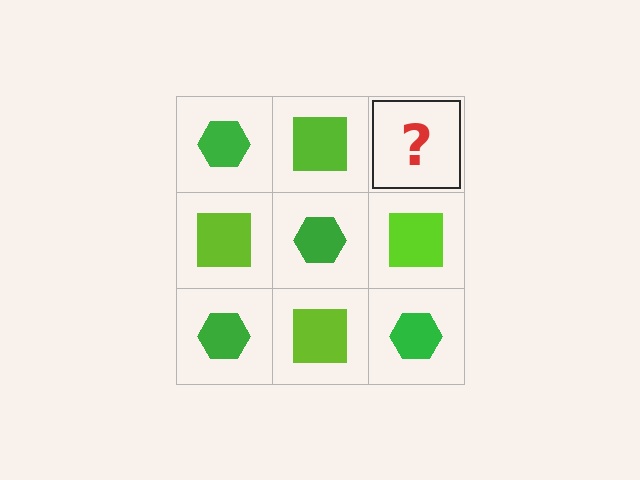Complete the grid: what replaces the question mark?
The question mark should be replaced with a green hexagon.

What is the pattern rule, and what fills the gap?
The rule is that it alternates green hexagon and lime square in a checkerboard pattern. The gap should be filled with a green hexagon.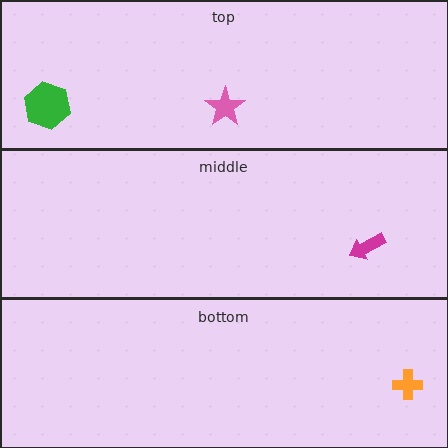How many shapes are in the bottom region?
1.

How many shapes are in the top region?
2.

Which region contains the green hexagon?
The top region.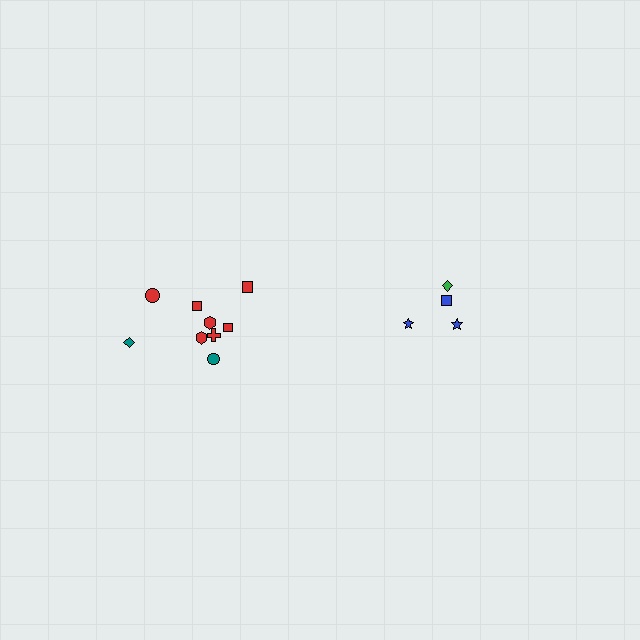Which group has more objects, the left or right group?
The left group.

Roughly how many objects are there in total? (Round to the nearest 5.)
Roughly 15 objects in total.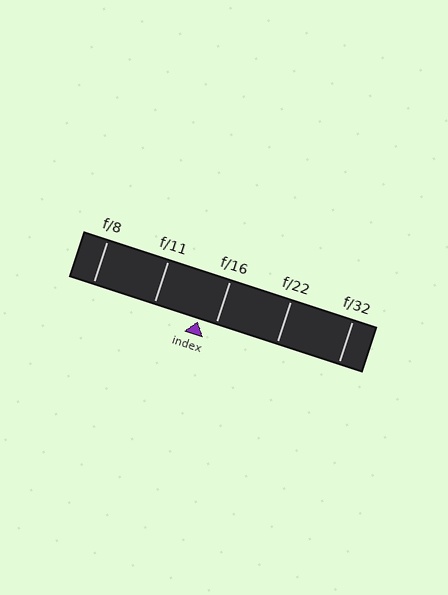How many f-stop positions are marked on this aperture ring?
There are 5 f-stop positions marked.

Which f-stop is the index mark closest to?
The index mark is closest to f/16.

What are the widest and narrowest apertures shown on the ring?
The widest aperture shown is f/8 and the narrowest is f/32.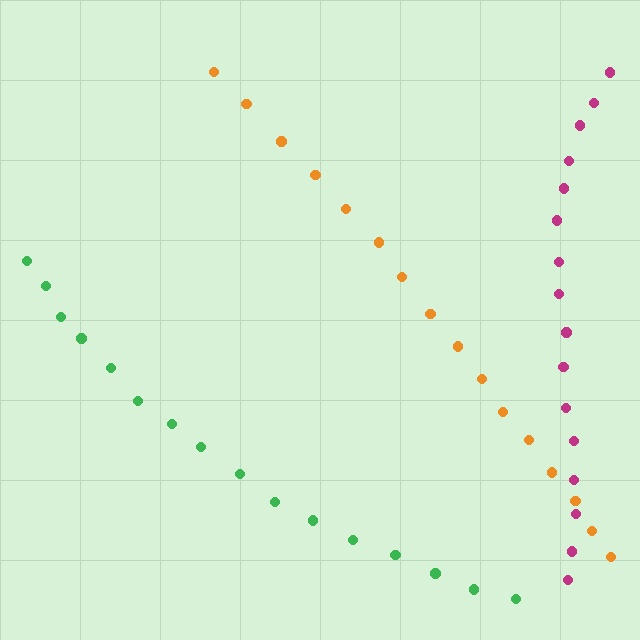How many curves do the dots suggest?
There are 3 distinct paths.